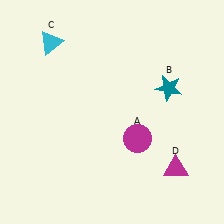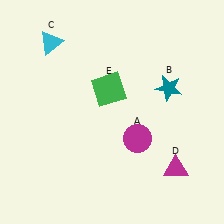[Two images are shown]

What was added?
A green square (E) was added in Image 2.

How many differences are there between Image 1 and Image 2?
There is 1 difference between the two images.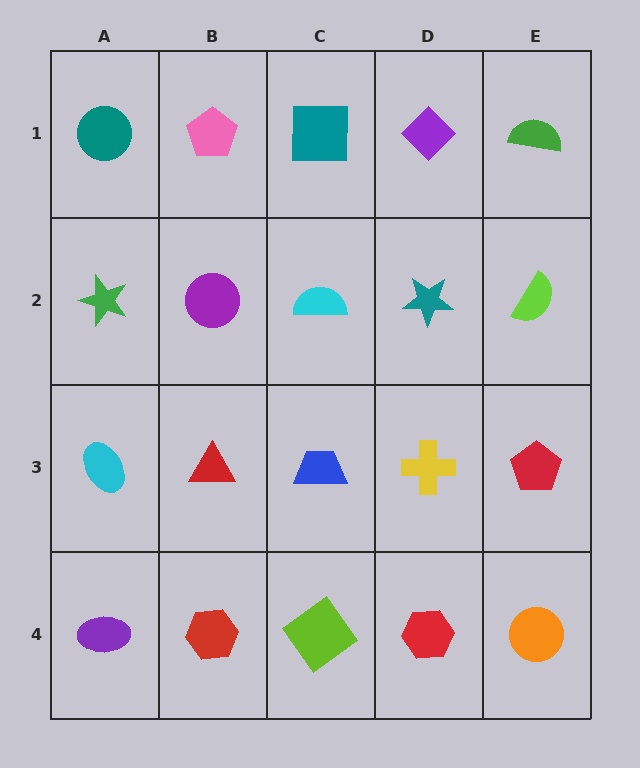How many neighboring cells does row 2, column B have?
4.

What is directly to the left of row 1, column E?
A purple diamond.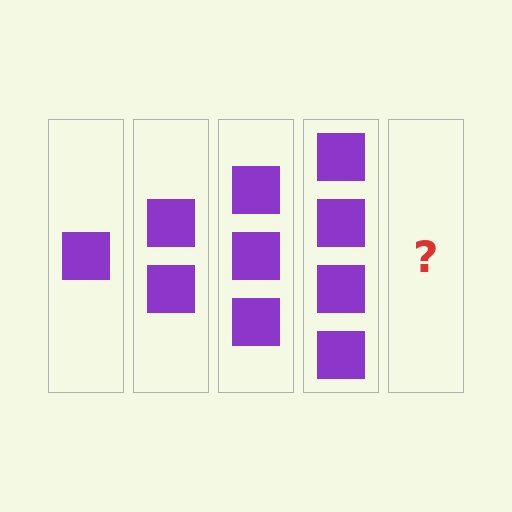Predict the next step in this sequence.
The next step is 5 squares.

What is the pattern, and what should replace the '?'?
The pattern is that each step adds one more square. The '?' should be 5 squares.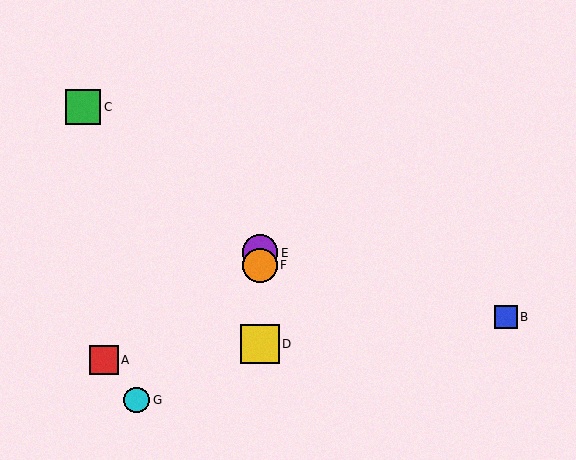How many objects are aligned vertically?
3 objects (D, E, F) are aligned vertically.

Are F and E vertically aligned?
Yes, both are at x≈260.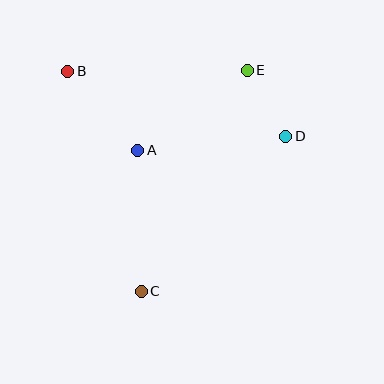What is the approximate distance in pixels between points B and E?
The distance between B and E is approximately 180 pixels.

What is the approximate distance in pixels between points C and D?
The distance between C and D is approximately 212 pixels.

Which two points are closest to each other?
Points D and E are closest to each other.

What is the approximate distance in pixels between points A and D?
The distance between A and D is approximately 148 pixels.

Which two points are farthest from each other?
Points C and E are farthest from each other.